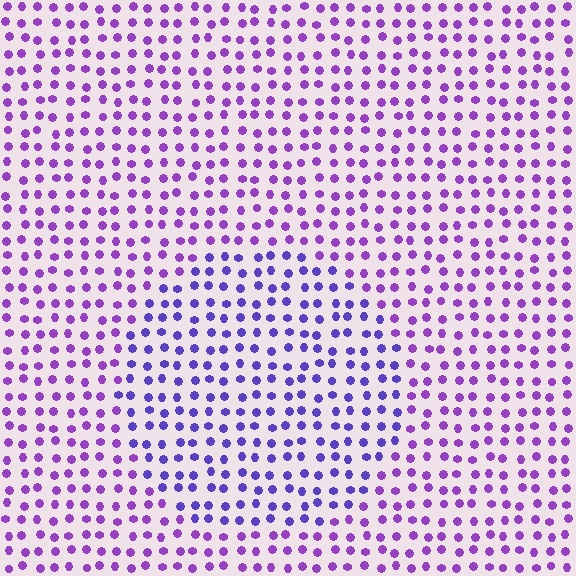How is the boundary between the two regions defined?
The boundary is defined purely by a slight shift in hue (about 29 degrees). Spacing, size, and orientation are identical on both sides.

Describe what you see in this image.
The image is filled with small purple elements in a uniform arrangement. A circle-shaped region is visible where the elements are tinted to a slightly different hue, forming a subtle color boundary.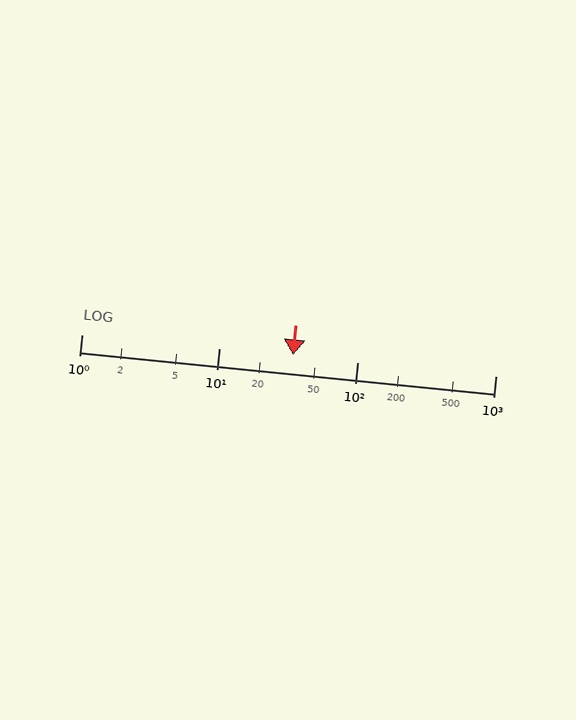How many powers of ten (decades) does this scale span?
The scale spans 3 decades, from 1 to 1000.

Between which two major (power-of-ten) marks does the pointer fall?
The pointer is between 10 and 100.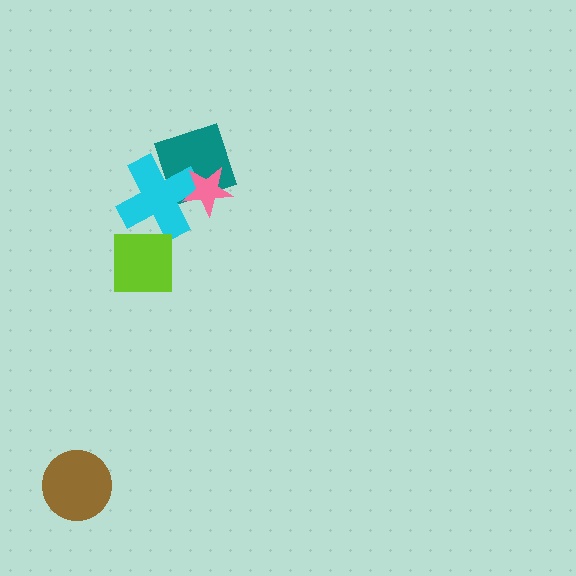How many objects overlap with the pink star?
2 objects overlap with the pink star.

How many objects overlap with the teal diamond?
2 objects overlap with the teal diamond.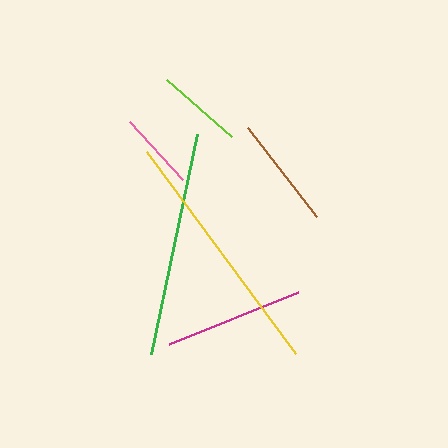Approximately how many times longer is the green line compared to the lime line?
The green line is approximately 2.6 times the length of the lime line.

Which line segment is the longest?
The yellow line is the longest at approximately 251 pixels.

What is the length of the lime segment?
The lime segment is approximately 86 pixels long.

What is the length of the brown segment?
The brown segment is approximately 112 pixels long.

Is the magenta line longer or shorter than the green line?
The green line is longer than the magenta line.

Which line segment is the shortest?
The pink line is the shortest at approximately 79 pixels.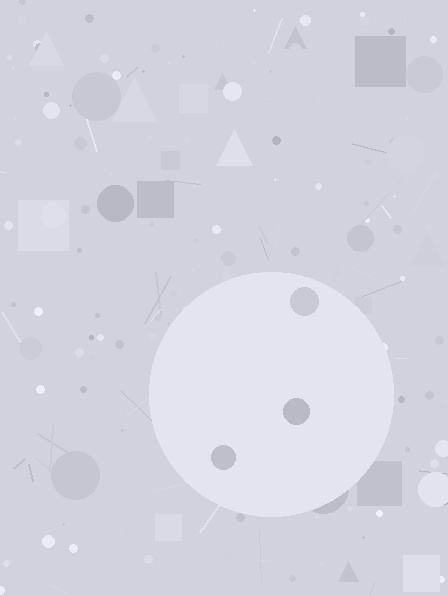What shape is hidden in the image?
A circle is hidden in the image.